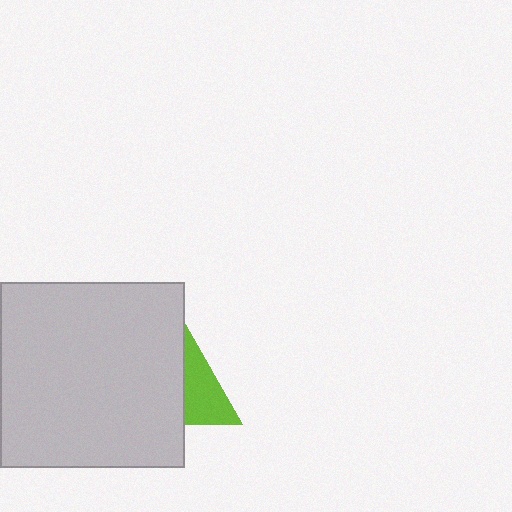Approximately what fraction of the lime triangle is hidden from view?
Roughly 57% of the lime triangle is hidden behind the light gray square.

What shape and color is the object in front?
The object in front is a light gray square.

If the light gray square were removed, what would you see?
You would see the complete lime triangle.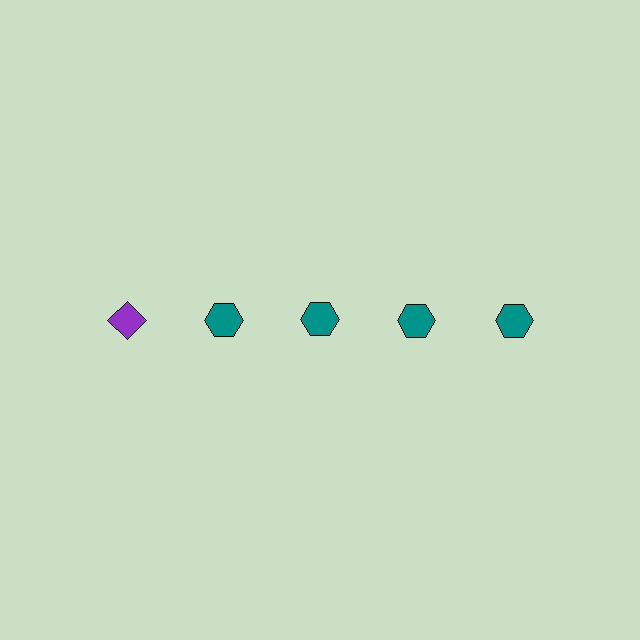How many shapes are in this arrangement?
There are 5 shapes arranged in a grid pattern.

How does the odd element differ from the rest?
It differs in both color (purple instead of teal) and shape (diamond instead of hexagon).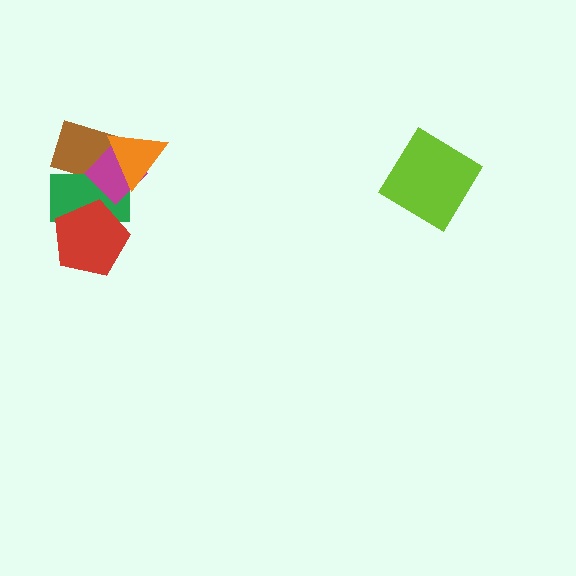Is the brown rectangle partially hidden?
Yes, it is partially covered by another shape.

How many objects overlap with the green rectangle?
4 objects overlap with the green rectangle.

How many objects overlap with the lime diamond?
0 objects overlap with the lime diamond.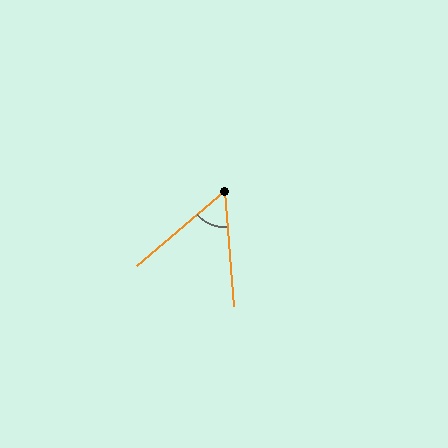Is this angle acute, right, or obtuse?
It is acute.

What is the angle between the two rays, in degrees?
Approximately 54 degrees.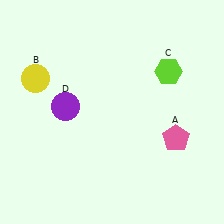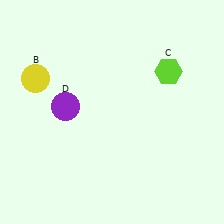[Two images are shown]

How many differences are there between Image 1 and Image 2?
There is 1 difference between the two images.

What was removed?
The pink pentagon (A) was removed in Image 2.